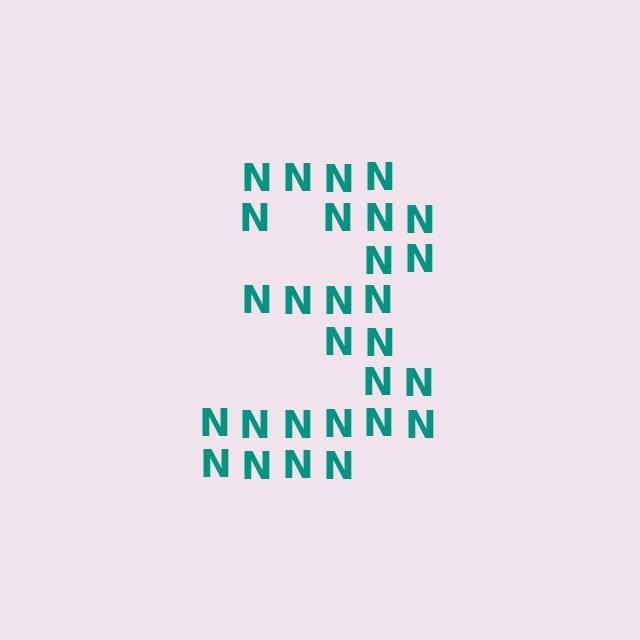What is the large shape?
The large shape is the digit 3.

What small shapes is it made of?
It is made of small letter N's.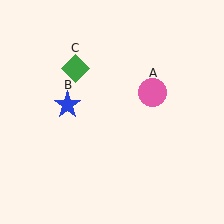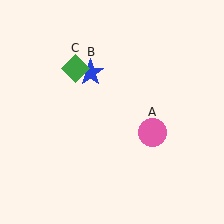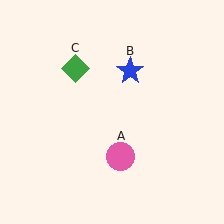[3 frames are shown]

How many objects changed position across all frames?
2 objects changed position: pink circle (object A), blue star (object B).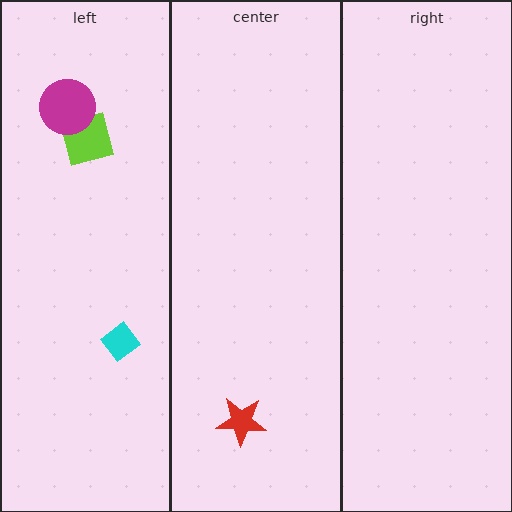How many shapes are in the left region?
3.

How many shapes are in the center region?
1.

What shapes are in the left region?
The lime square, the cyan diamond, the magenta circle.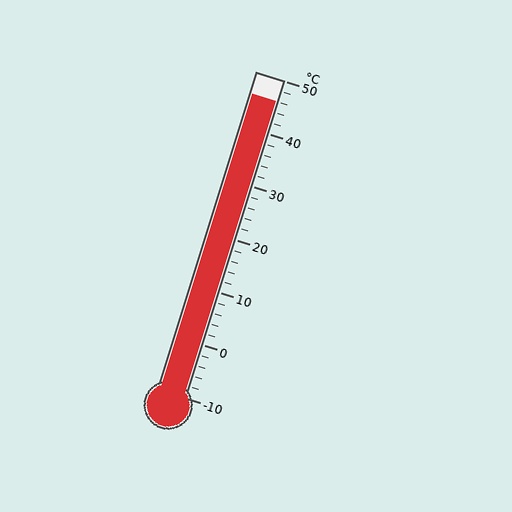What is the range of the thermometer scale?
The thermometer scale ranges from -10°C to 50°C.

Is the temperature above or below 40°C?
The temperature is above 40°C.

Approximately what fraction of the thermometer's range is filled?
The thermometer is filled to approximately 95% of its range.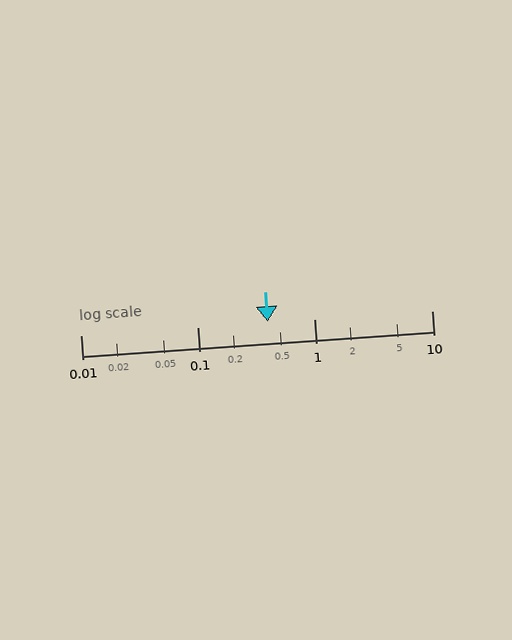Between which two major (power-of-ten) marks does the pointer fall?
The pointer is between 0.1 and 1.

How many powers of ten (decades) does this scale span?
The scale spans 3 decades, from 0.01 to 10.